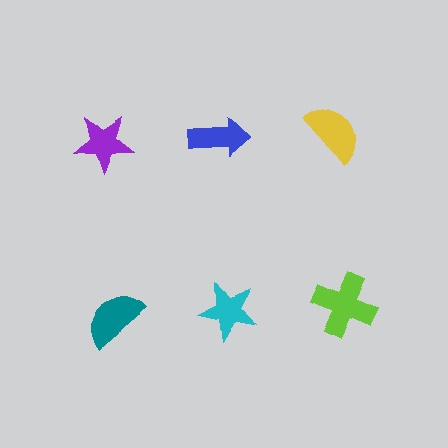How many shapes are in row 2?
3 shapes.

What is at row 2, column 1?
A teal semicircle.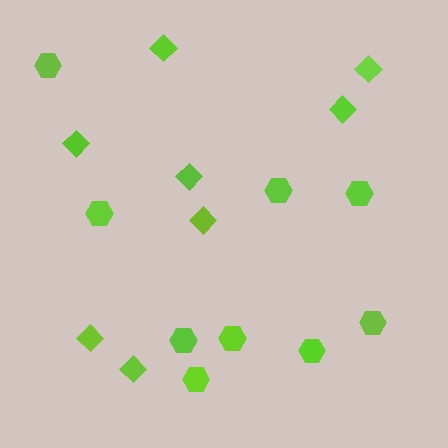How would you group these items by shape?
There are 2 groups: one group of hexagons (9) and one group of diamonds (8).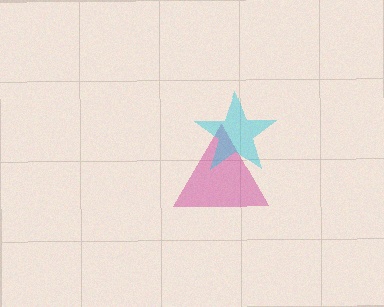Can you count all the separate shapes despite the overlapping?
Yes, there are 2 separate shapes.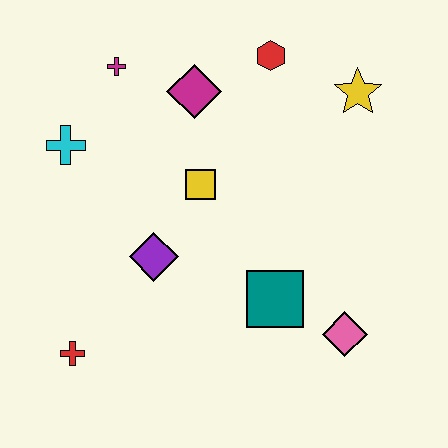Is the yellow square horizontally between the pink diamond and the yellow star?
No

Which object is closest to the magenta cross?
The magenta diamond is closest to the magenta cross.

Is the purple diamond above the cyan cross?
No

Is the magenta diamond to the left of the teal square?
Yes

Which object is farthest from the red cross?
The yellow star is farthest from the red cross.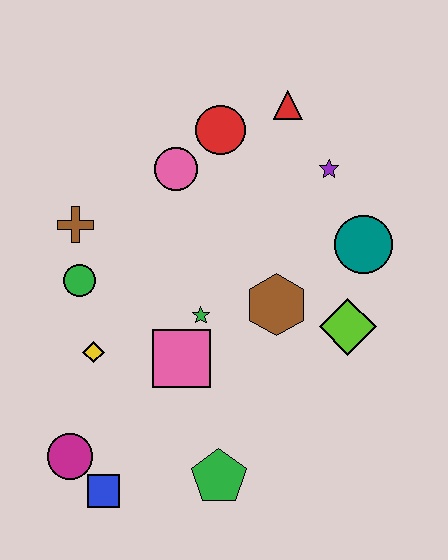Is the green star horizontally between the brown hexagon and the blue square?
Yes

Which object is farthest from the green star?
The red triangle is farthest from the green star.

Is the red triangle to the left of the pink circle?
No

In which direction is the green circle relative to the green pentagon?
The green circle is above the green pentagon.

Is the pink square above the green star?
No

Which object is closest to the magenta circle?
The blue square is closest to the magenta circle.